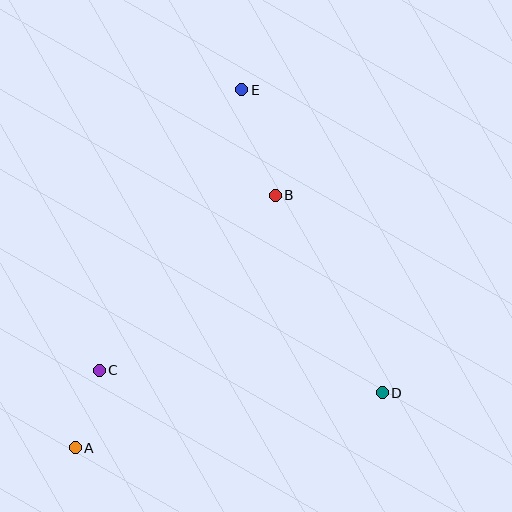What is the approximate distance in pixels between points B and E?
The distance between B and E is approximately 111 pixels.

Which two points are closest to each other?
Points A and C are closest to each other.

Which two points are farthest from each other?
Points A and E are farthest from each other.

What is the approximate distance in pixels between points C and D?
The distance between C and D is approximately 284 pixels.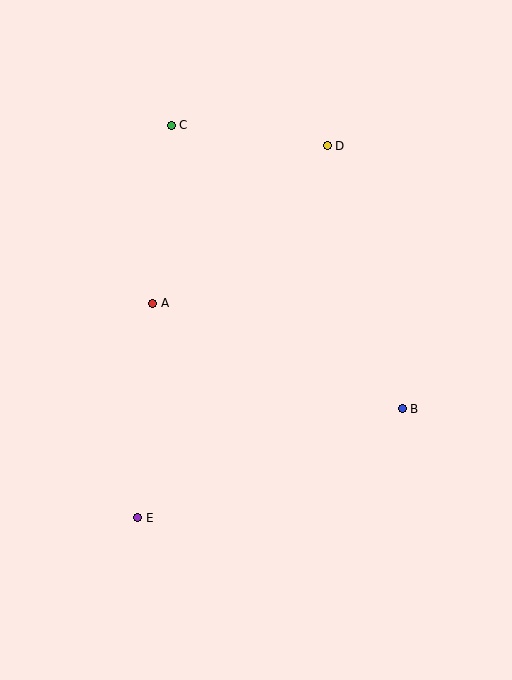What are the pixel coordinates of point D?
Point D is at (327, 146).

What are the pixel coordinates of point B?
Point B is at (402, 409).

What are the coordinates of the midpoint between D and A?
The midpoint between D and A is at (240, 225).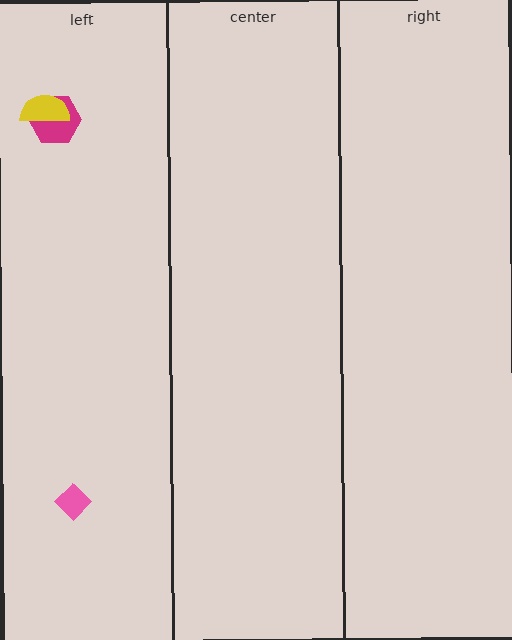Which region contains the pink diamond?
The left region.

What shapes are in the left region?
The magenta hexagon, the yellow semicircle, the pink diamond.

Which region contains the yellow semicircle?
The left region.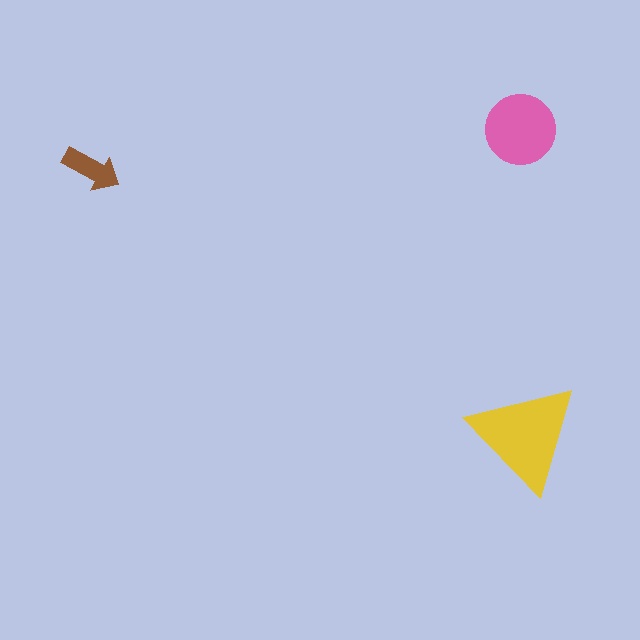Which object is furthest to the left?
The brown arrow is leftmost.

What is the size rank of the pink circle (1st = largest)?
2nd.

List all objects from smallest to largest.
The brown arrow, the pink circle, the yellow triangle.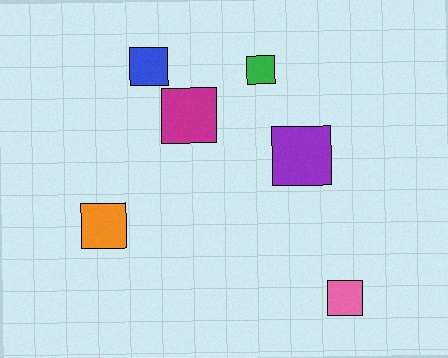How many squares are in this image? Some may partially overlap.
There are 6 squares.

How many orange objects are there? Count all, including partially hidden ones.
There is 1 orange object.